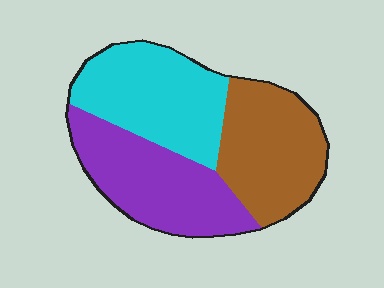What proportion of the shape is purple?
Purple takes up about one third (1/3) of the shape.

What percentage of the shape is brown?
Brown covers roughly 30% of the shape.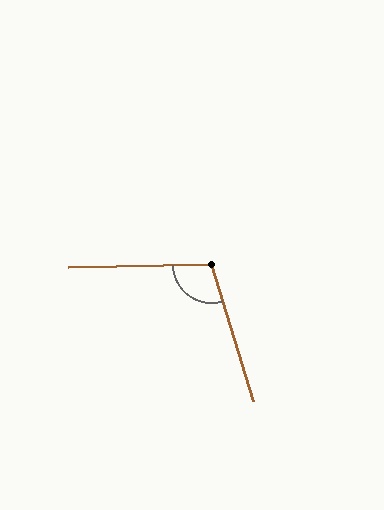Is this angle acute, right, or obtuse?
It is obtuse.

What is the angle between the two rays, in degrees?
Approximately 106 degrees.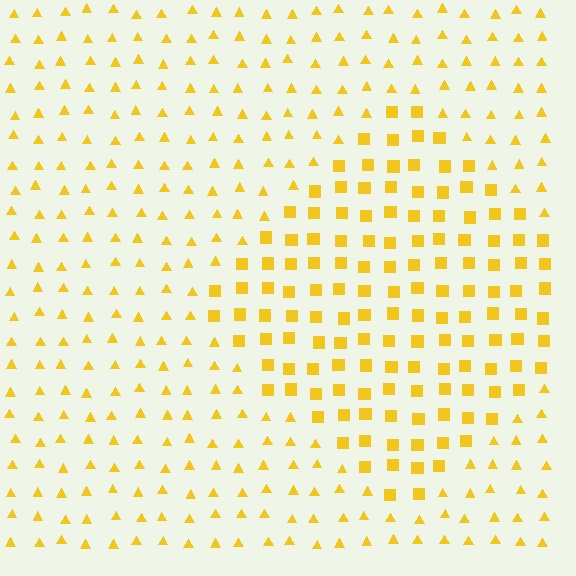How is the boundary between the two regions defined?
The boundary is defined by a change in element shape: squares inside vs. triangles outside. All elements share the same color and spacing.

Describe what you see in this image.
The image is filled with small yellow elements arranged in a uniform grid. A diamond-shaped region contains squares, while the surrounding area contains triangles. The boundary is defined purely by the change in element shape.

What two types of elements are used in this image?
The image uses squares inside the diamond region and triangles outside it.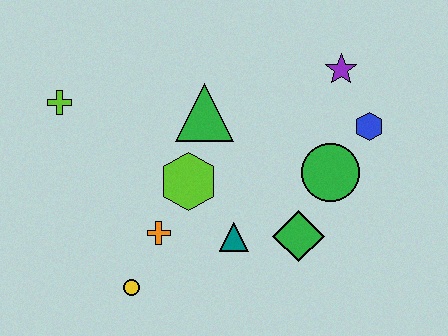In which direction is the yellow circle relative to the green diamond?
The yellow circle is to the left of the green diamond.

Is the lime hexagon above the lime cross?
No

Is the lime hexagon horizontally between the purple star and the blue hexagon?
No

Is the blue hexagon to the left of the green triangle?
No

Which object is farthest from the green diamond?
The lime cross is farthest from the green diamond.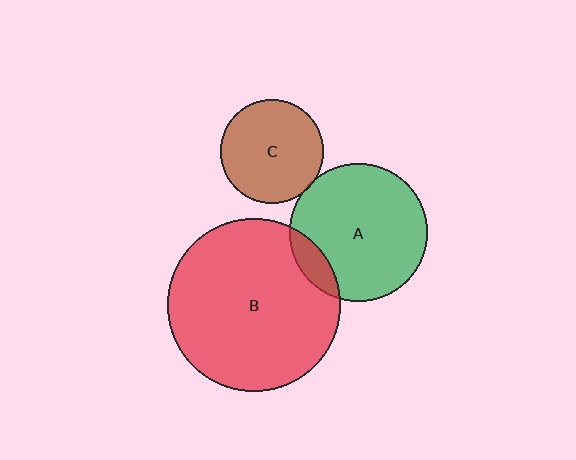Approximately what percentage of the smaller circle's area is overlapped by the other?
Approximately 10%.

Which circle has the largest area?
Circle B (red).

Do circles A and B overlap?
Yes.